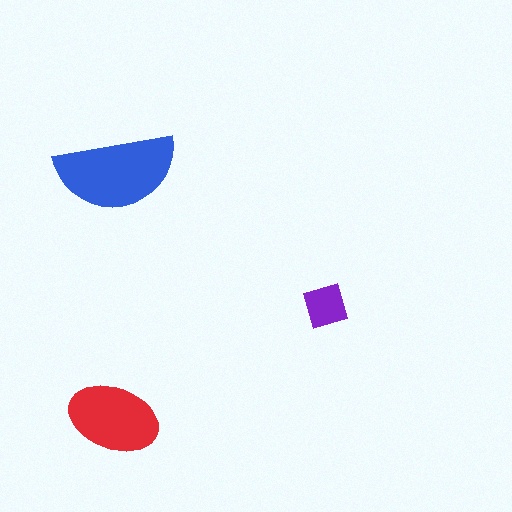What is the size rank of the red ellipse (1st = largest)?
2nd.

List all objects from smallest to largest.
The purple diamond, the red ellipse, the blue semicircle.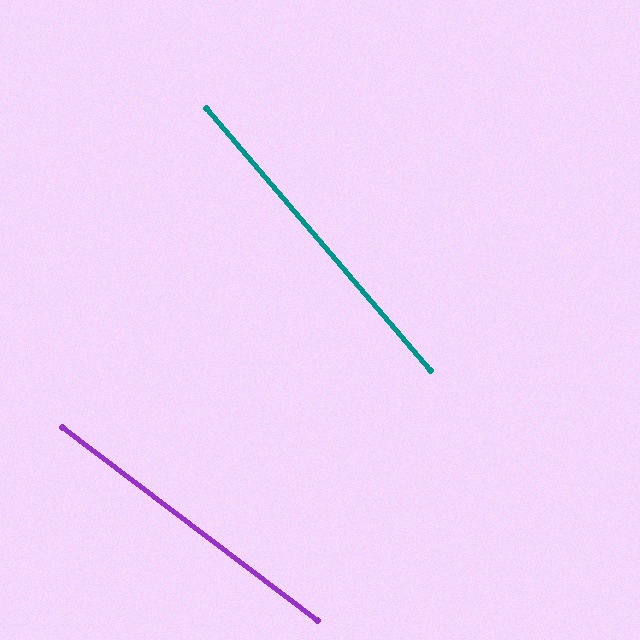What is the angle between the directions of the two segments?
Approximately 12 degrees.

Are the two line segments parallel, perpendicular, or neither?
Neither parallel nor perpendicular — they differ by about 12°.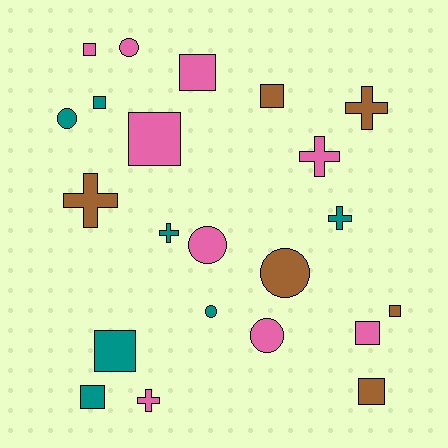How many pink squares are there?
There are 4 pink squares.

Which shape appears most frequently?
Square, with 10 objects.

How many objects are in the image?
There are 22 objects.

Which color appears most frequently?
Pink, with 9 objects.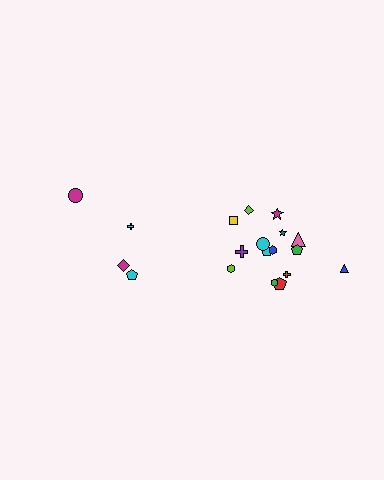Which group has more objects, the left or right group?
The right group.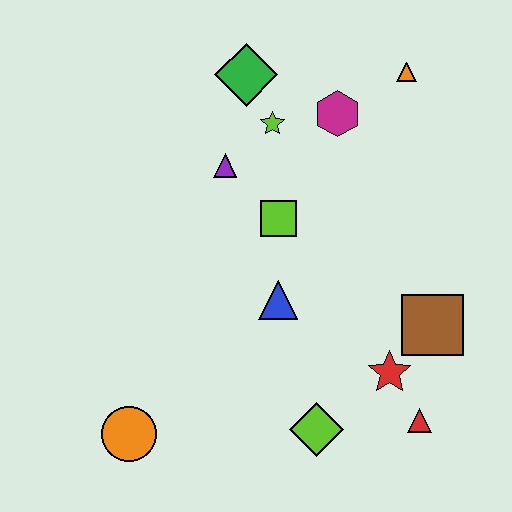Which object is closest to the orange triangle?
The magenta hexagon is closest to the orange triangle.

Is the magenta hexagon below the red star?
No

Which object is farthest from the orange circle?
The orange triangle is farthest from the orange circle.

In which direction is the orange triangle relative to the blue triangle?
The orange triangle is above the blue triangle.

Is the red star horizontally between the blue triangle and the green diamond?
No